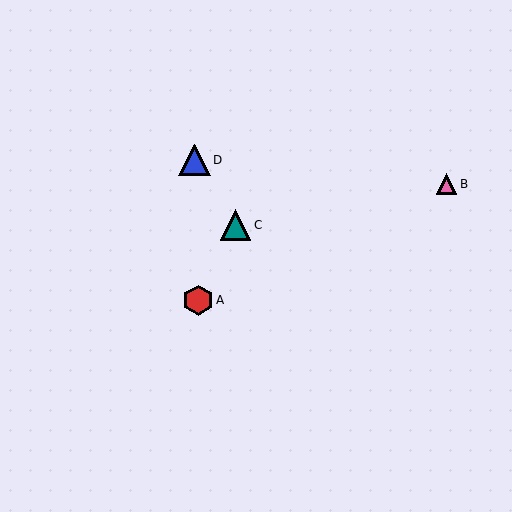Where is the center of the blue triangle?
The center of the blue triangle is at (195, 160).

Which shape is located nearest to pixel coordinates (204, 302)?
The red hexagon (labeled A) at (198, 300) is nearest to that location.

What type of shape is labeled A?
Shape A is a red hexagon.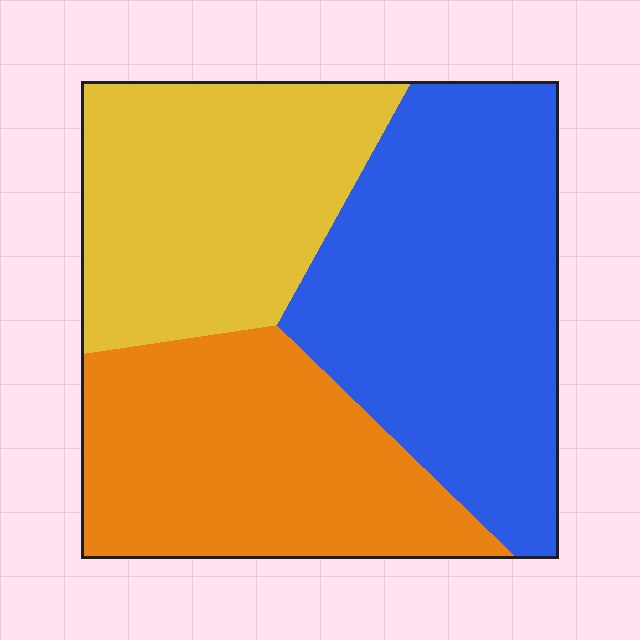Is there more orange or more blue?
Blue.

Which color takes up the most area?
Blue, at roughly 40%.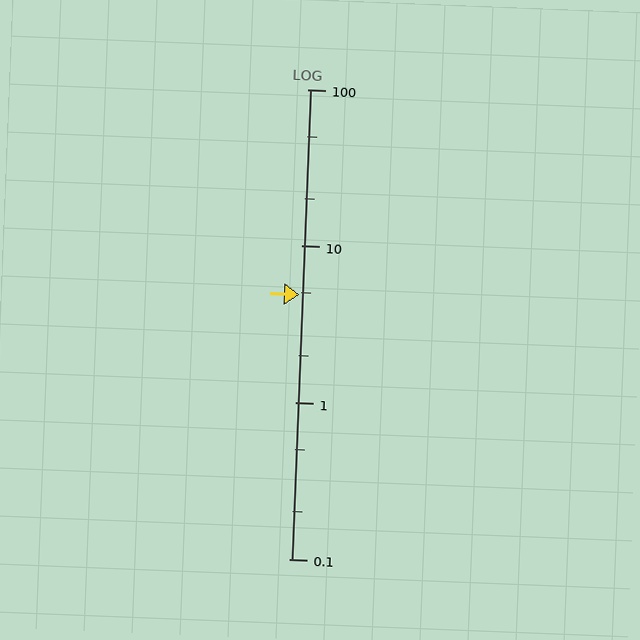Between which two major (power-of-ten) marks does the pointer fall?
The pointer is between 1 and 10.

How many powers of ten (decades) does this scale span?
The scale spans 3 decades, from 0.1 to 100.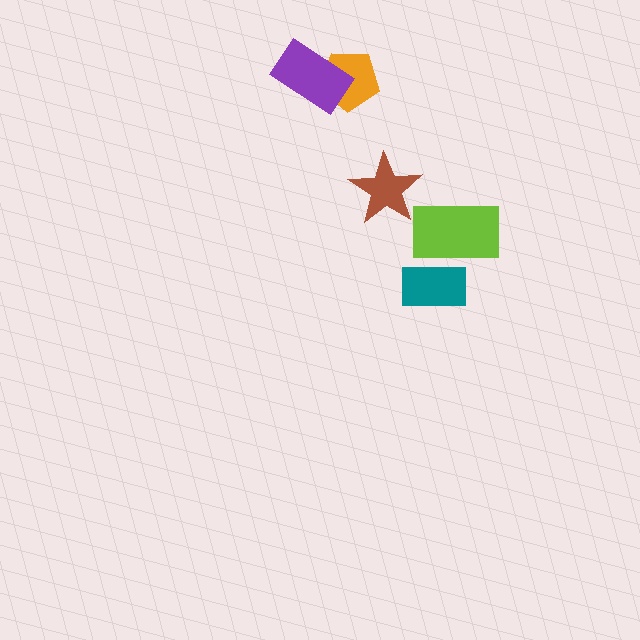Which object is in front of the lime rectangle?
The teal rectangle is in front of the lime rectangle.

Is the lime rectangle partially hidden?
Yes, it is partially covered by another shape.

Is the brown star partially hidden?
No, no other shape covers it.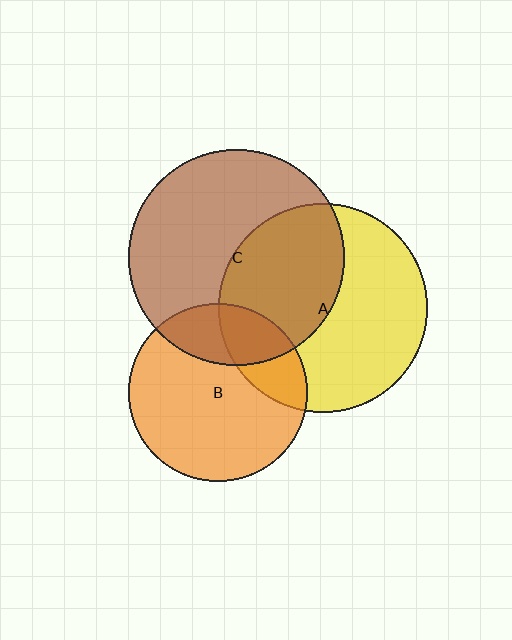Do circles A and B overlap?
Yes.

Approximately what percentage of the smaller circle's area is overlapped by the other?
Approximately 20%.